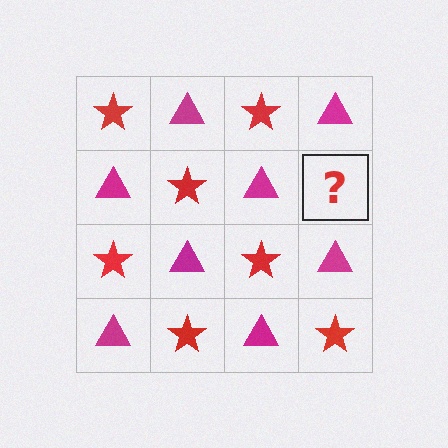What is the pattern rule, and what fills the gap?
The rule is that it alternates red star and magenta triangle in a checkerboard pattern. The gap should be filled with a red star.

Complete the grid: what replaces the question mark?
The question mark should be replaced with a red star.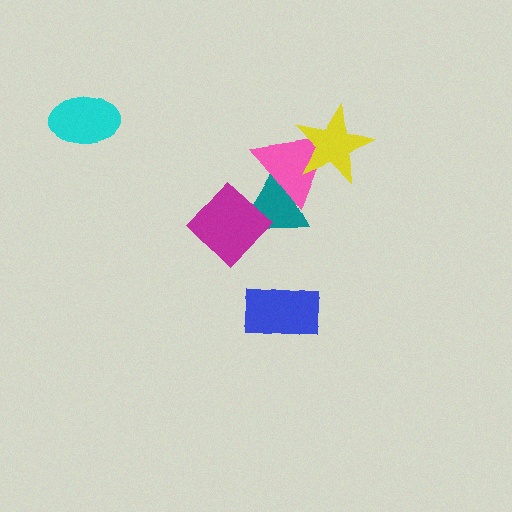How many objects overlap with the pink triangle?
2 objects overlap with the pink triangle.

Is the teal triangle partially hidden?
Yes, it is partially covered by another shape.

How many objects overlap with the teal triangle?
2 objects overlap with the teal triangle.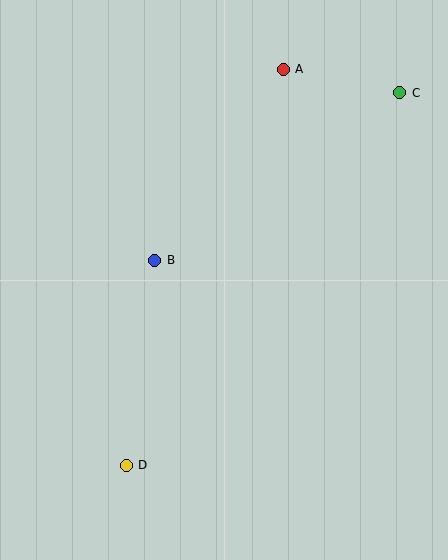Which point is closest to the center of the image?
Point B at (155, 260) is closest to the center.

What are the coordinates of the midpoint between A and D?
The midpoint between A and D is at (205, 267).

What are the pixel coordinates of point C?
Point C is at (400, 93).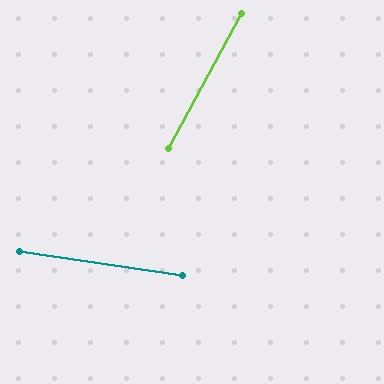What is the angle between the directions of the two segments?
Approximately 70 degrees.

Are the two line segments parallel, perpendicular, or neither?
Neither parallel nor perpendicular — they differ by about 70°.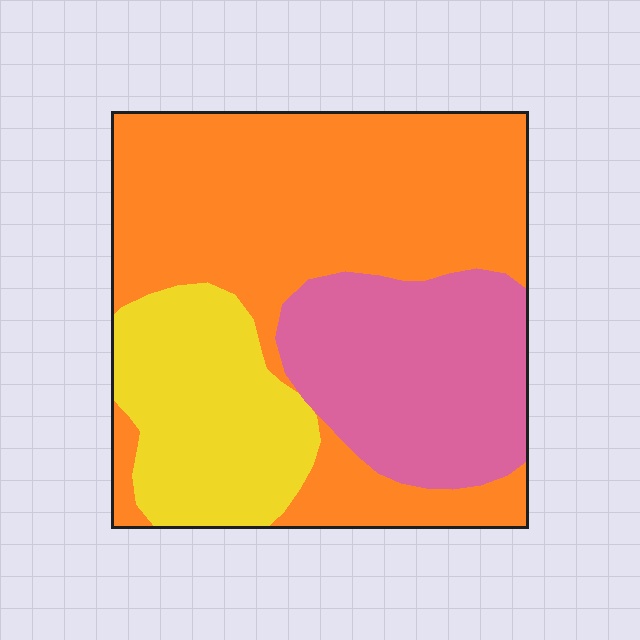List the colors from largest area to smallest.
From largest to smallest: orange, pink, yellow.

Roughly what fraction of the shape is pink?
Pink takes up about one quarter (1/4) of the shape.